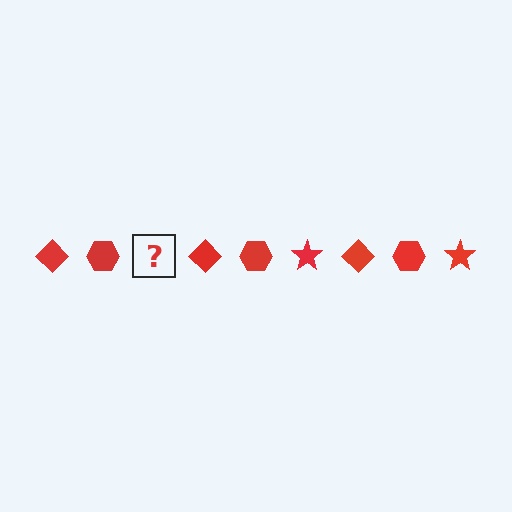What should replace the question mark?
The question mark should be replaced with a red star.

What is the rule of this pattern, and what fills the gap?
The rule is that the pattern cycles through diamond, hexagon, star shapes in red. The gap should be filled with a red star.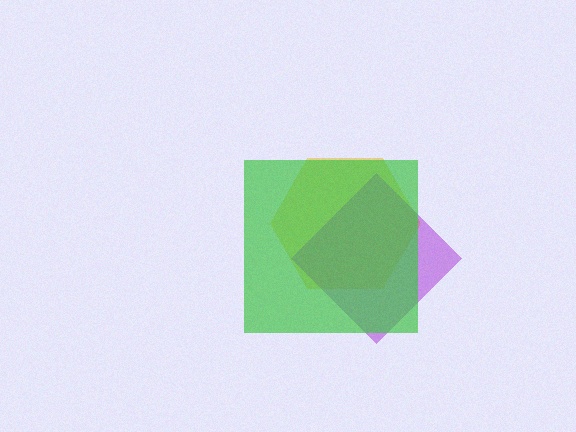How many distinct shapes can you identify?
There are 3 distinct shapes: a yellow hexagon, a purple diamond, a green square.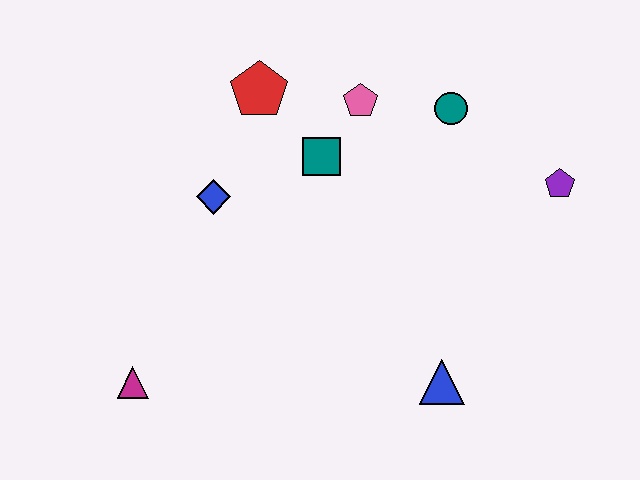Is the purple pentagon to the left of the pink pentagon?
No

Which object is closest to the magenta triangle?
The blue diamond is closest to the magenta triangle.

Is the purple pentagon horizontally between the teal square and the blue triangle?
No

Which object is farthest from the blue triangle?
The red pentagon is farthest from the blue triangle.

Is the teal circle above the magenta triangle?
Yes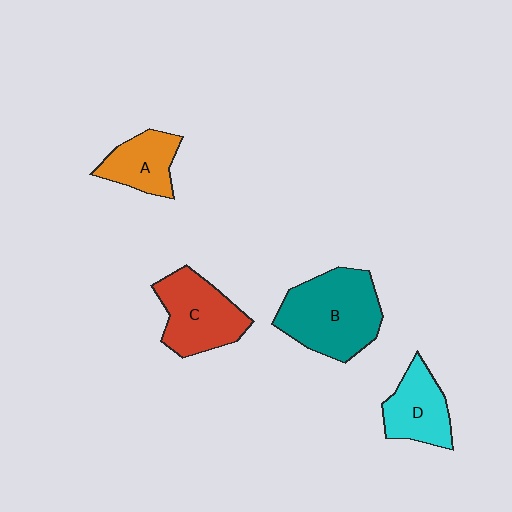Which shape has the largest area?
Shape B (teal).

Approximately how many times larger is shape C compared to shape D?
Approximately 1.3 times.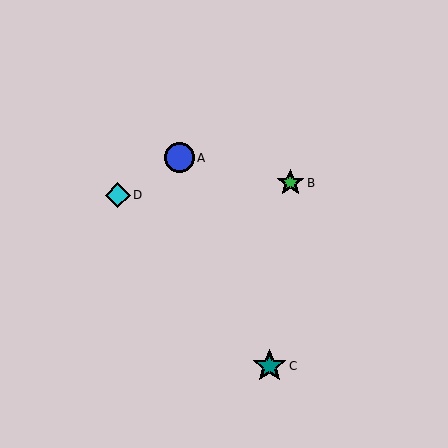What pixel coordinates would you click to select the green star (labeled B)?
Click at (290, 183) to select the green star B.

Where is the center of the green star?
The center of the green star is at (290, 183).